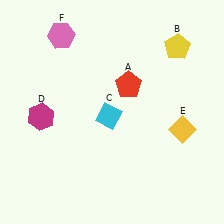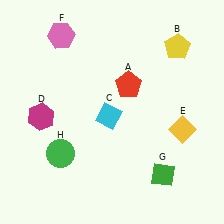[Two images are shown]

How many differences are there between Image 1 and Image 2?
There are 2 differences between the two images.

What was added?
A green diamond (G), a green circle (H) were added in Image 2.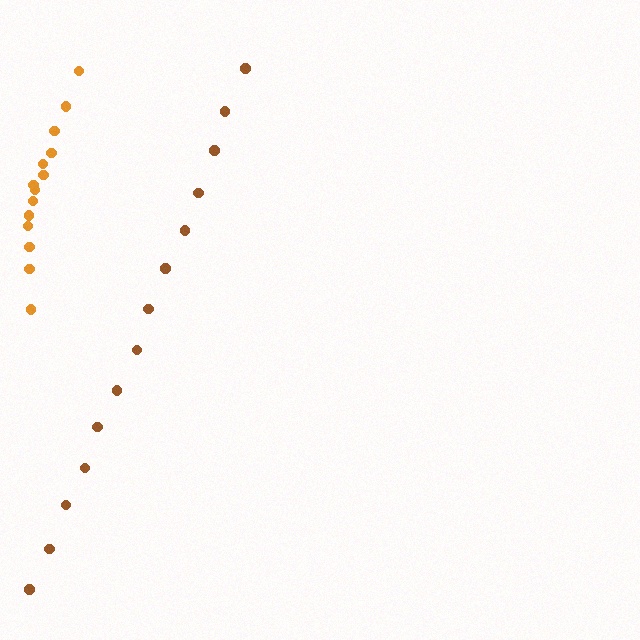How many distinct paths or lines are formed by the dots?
There are 2 distinct paths.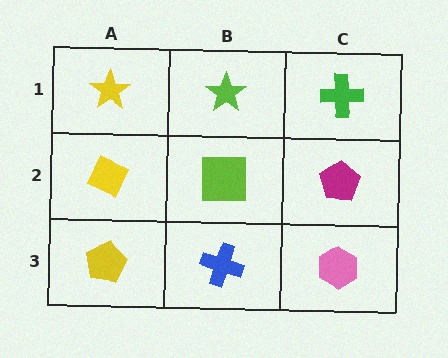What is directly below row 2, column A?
A yellow pentagon.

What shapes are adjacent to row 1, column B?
A lime square (row 2, column B), a yellow star (row 1, column A), a green cross (row 1, column C).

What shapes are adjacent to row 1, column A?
A yellow diamond (row 2, column A), a lime star (row 1, column B).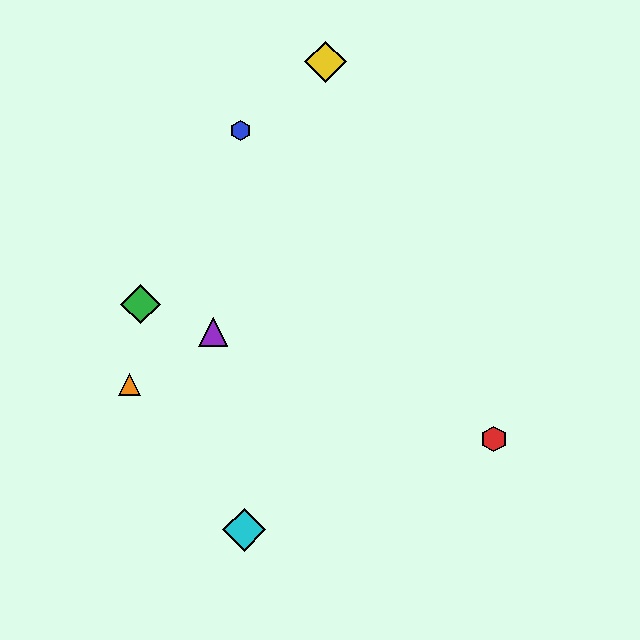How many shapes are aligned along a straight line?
3 shapes (the red hexagon, the green diamond, the purple triangle) are aligned along a straight line.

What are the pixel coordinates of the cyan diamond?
The cyan diamond is at (244, 530).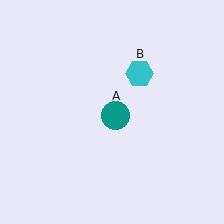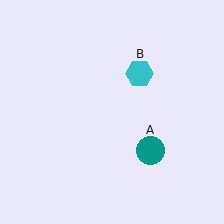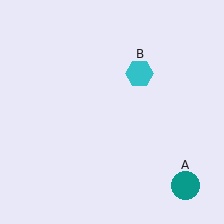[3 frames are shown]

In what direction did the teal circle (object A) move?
The teal circle (object A) moved down and to the right.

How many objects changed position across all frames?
1 object changed position: teal circle (object A).